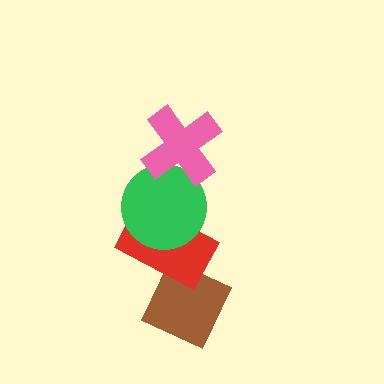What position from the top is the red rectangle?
The red rectangle is 3rd from the top.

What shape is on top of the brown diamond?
The red rectangle is on top of the brown diamond.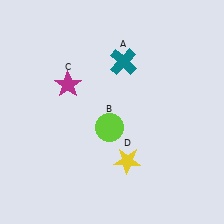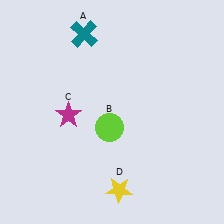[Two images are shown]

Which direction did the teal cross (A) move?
The teal cross (A) moved left.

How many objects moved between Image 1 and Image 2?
3 objects moved between the two images.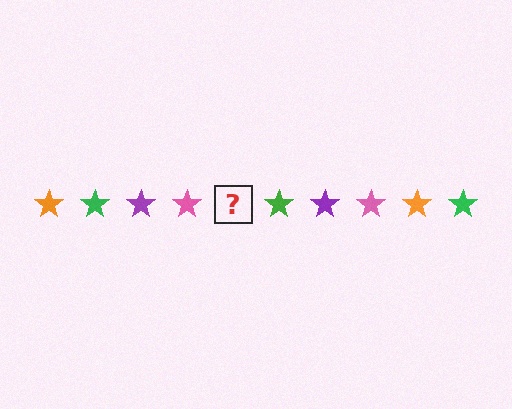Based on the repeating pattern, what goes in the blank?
The blank should be an orange star.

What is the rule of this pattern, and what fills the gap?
The rule is that the pattern cycles through orange, green, purple, pink stars. The gap should be filled with an orange star.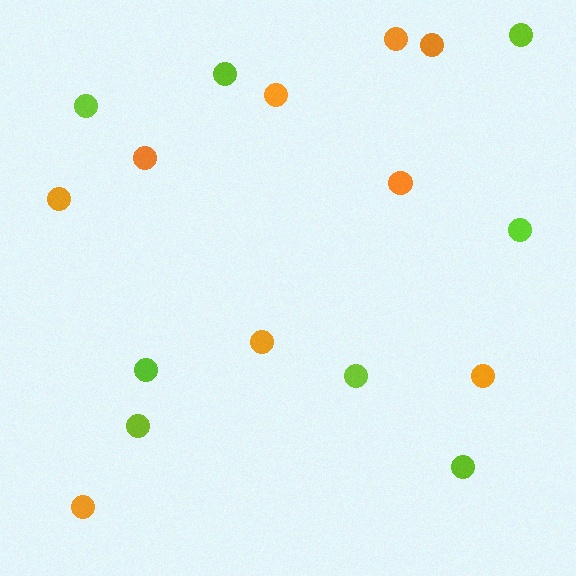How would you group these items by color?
There are 2 groups: one group of lime circles (8) and one group of orange circles (9).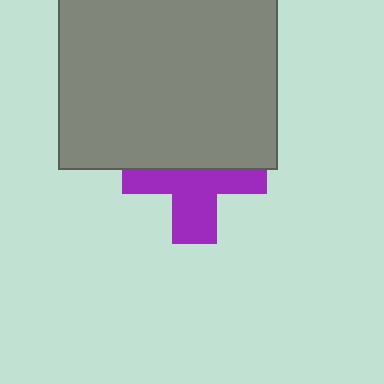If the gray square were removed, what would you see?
You would see the complete purple cross.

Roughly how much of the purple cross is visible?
About half of it is visible (roughly 53%).